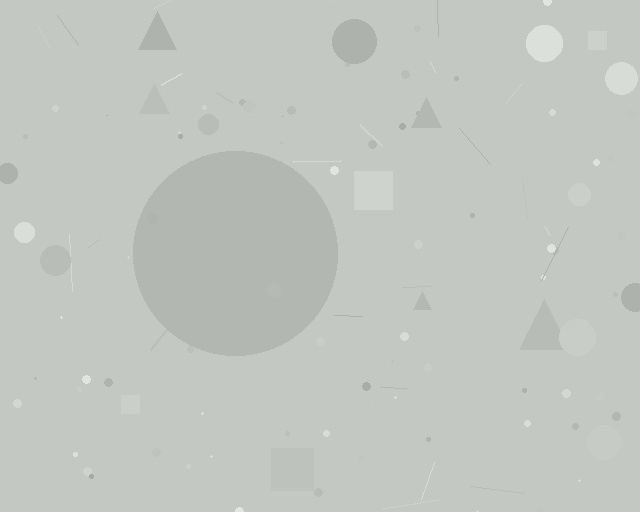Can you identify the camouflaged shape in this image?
The camouflaged shape is a circle.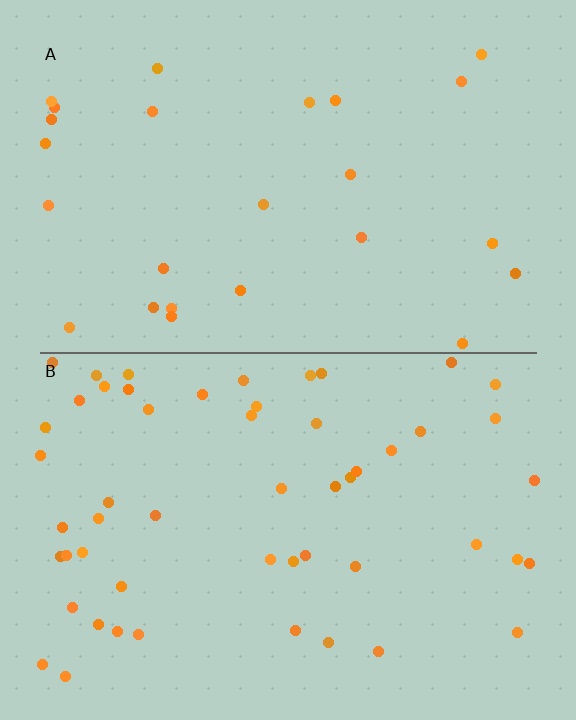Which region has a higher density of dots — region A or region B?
B (the bottom).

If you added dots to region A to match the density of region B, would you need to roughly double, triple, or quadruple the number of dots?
Approximately double.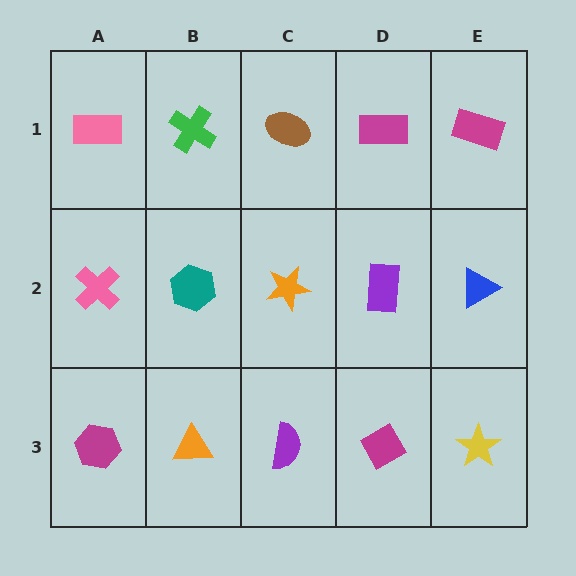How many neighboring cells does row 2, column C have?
4.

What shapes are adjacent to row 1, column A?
A pink cross (row 2, column A), a green cross (row 1, column B).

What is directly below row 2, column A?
A magenta hexagon.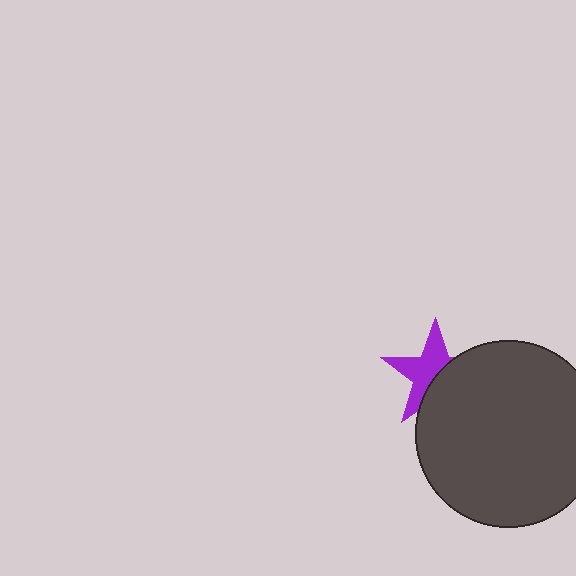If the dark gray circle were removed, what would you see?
You would see the complete purple star.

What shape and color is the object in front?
The object in front is a dark gray circle.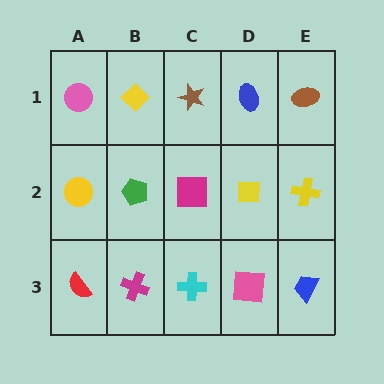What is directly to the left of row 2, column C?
A green pentagon.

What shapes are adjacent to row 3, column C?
A magenta square (row 2, column C), a magenta cross (row 3, column B), a pink square (row 3, column D).